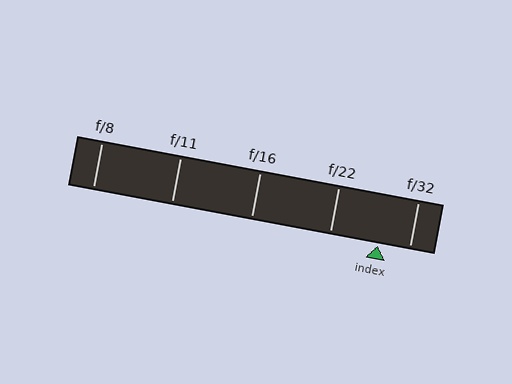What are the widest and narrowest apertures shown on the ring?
The widest aperture shown is f/8 and the narrowest is f/32.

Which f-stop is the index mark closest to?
The index mark is closest to f/32.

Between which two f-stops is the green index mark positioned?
The index mark is between f/22 and f/32.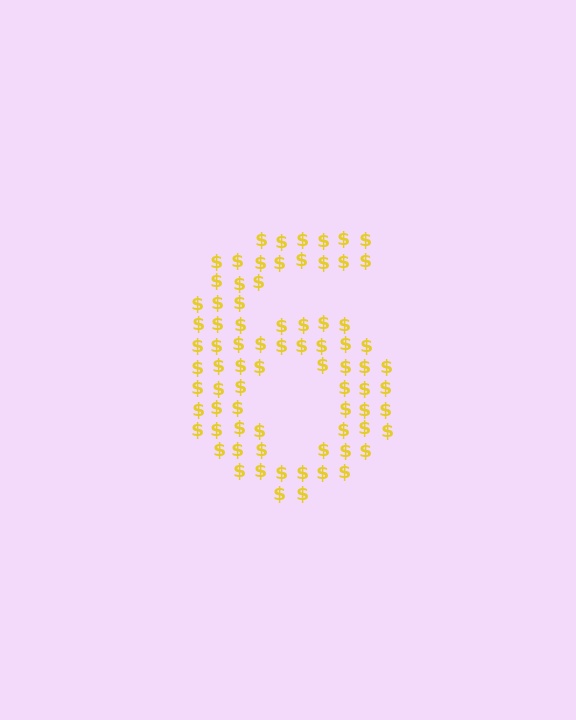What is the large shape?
The large shape is the digit 6.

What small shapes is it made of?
It is made of small dollar signs.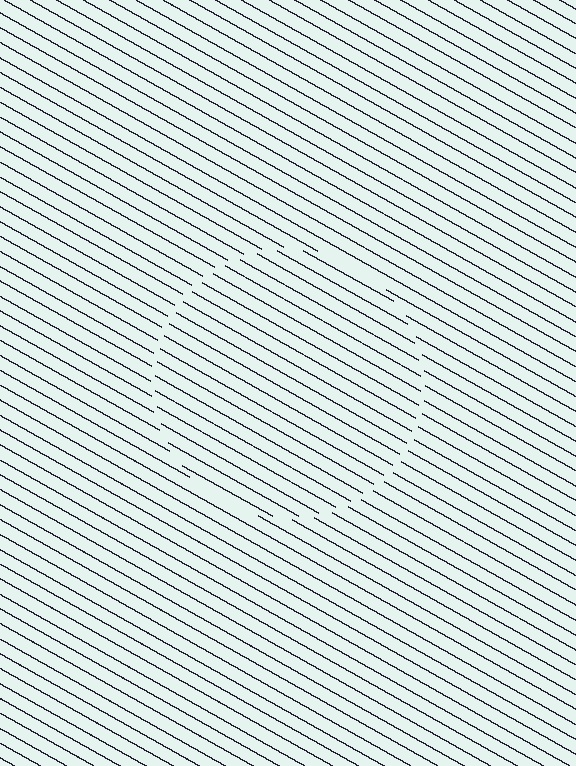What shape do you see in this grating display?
An illusory circle. The interior of the shape contains the same grating, shifted by half a period — the contour is defined by the phase discontinuity where line-ends from the inner and outer gratings abut.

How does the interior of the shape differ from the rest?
The interior of the shape contains the same grating, shifted by half a period — the contour is defined by the phase discontinuity where line-ends from the inner and outer gratings abut.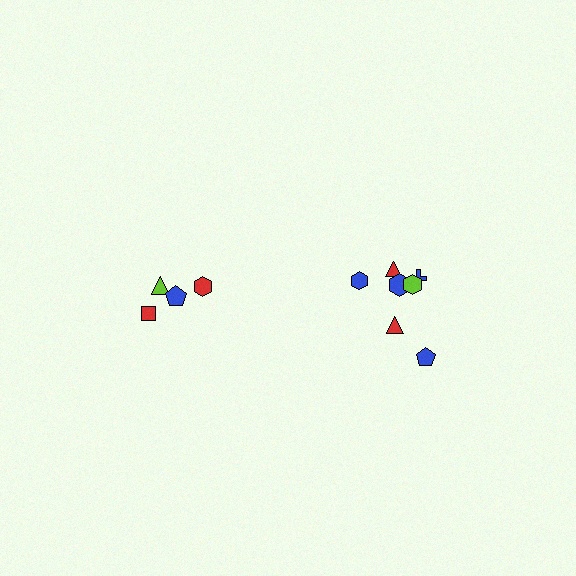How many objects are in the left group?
There are 4 objects.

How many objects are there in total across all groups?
There are 11 objects.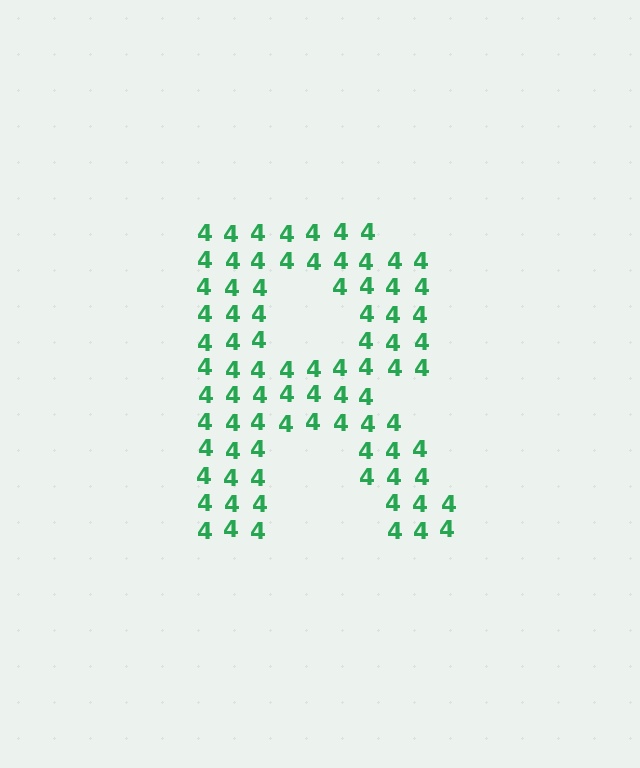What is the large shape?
The large shape is the letter R.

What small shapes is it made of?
It is made of small digit 4's.